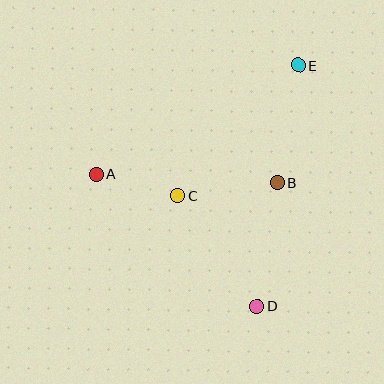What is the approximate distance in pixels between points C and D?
The distance between C and D is approximately 136 pixels.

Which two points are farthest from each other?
Points D and E are farthest from each other.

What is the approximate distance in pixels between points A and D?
The distance between A and D is approximately 208 pixels.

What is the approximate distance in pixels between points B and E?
The distance between B and E is approximately 119 pixels.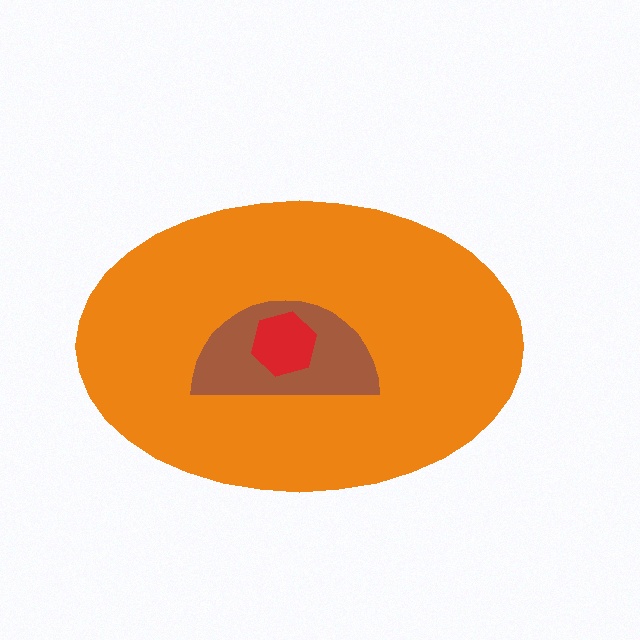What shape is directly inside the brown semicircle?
The red hexagon.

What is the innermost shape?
The red hexagon.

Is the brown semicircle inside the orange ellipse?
Yes.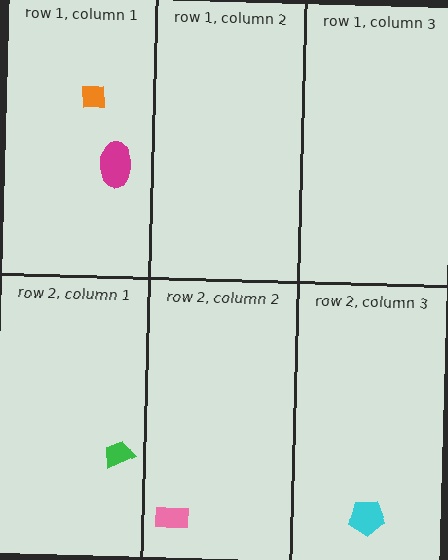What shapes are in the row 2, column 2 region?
The pink rectangle.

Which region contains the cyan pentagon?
The row 2, column 3 region.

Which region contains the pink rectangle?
The row 2, column 2 region.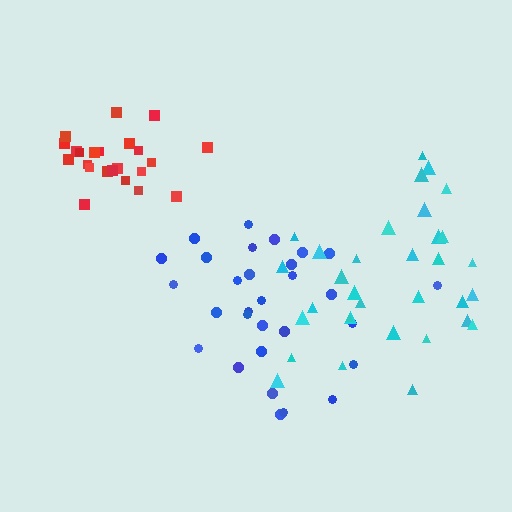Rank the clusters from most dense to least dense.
red, blue, cyan.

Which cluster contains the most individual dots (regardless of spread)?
Cyan (33).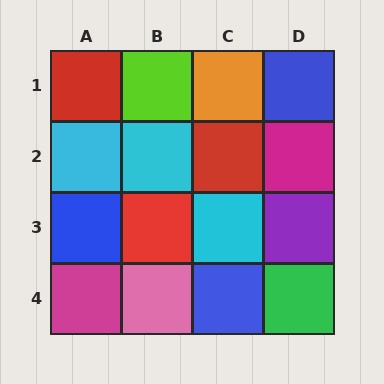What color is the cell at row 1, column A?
Red.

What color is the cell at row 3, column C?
Cyan.